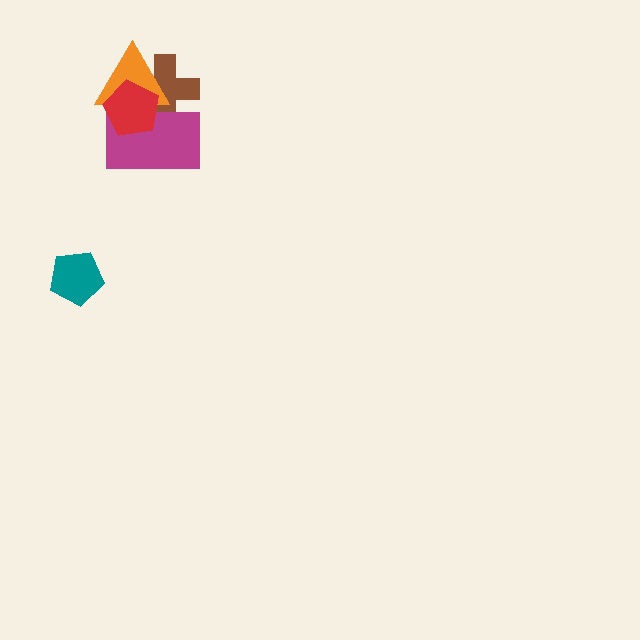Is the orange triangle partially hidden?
Yes, it is partially covered by another shape.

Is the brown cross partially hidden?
Yes, it is partially covered by another shape.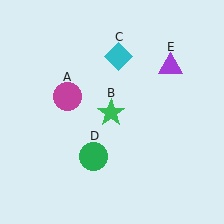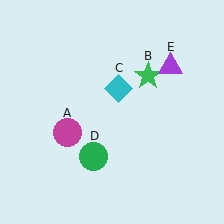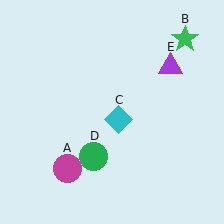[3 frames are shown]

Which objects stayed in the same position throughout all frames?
Green circle (object D) and purple triangle (object E) remained stationary.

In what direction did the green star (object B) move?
The green star (object B) moved up and to the right.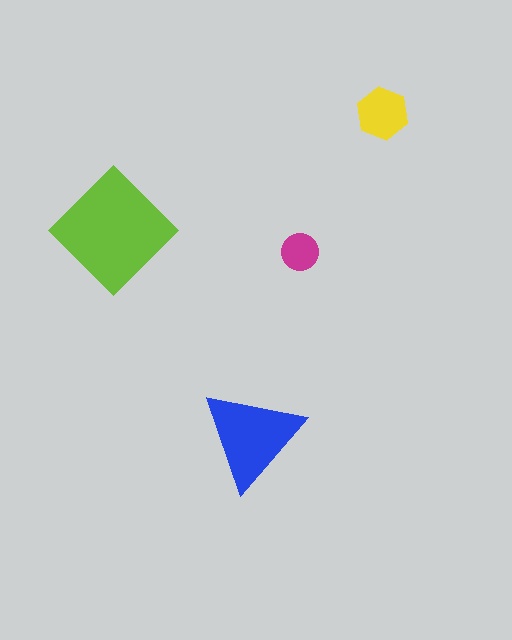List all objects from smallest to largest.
The magenta circle, the yellow hexagon, the blue triangle, the lime diamond.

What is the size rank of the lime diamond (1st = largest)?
1st.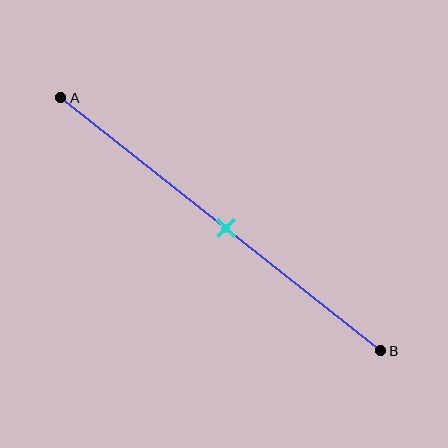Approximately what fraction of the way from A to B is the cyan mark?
The cyan mark is approximately 50% of the way from A to B.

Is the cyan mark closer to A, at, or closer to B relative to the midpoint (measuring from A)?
The cyan mark is approximately at the midpoint of segment AB.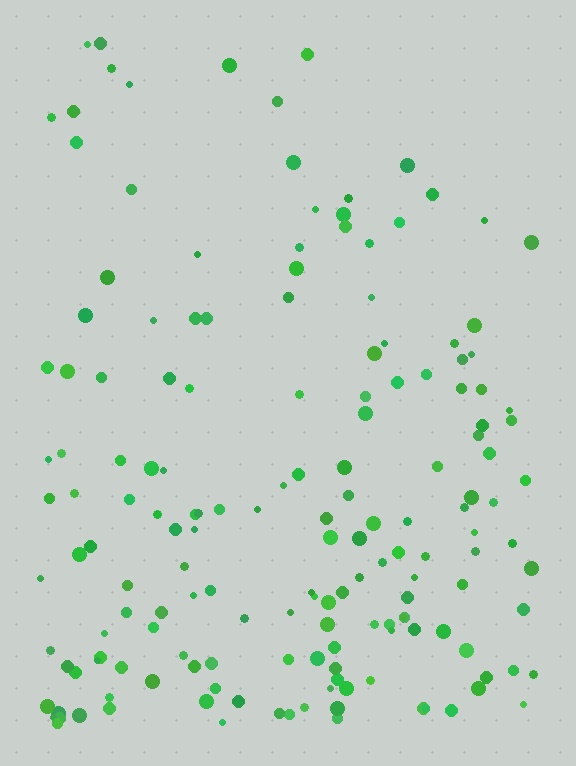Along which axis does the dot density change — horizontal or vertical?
Vertical.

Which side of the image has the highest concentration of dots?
The bottom.